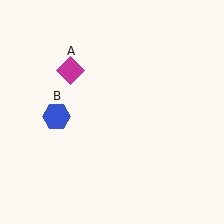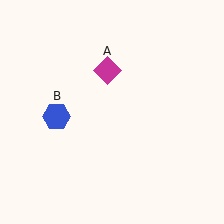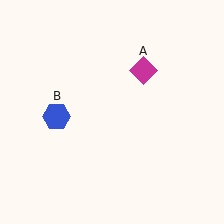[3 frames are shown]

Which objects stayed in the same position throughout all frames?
Blue hexagon (object B) remained stationary.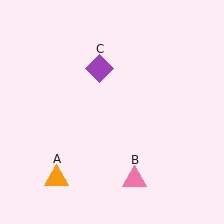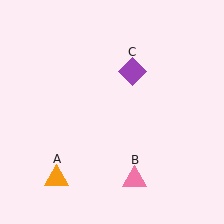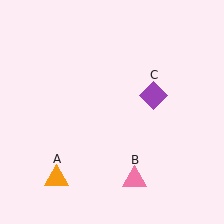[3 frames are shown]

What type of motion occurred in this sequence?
The purple diamond (object C) rotated clockwise around the center of the scene.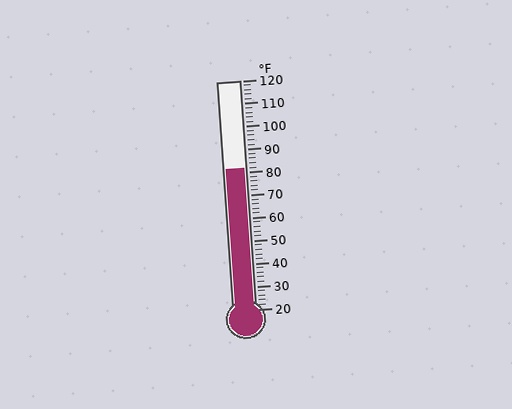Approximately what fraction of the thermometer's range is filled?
The thermometer is filled to approximately 60% of its range.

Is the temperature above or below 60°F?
The temperature is above 60°F.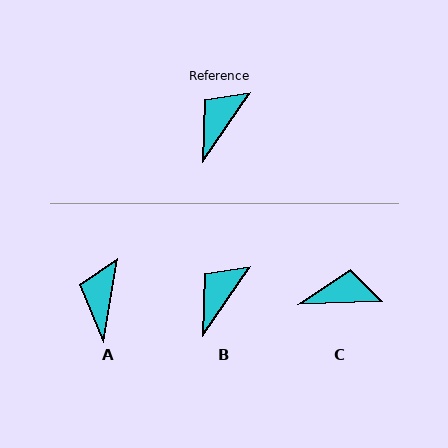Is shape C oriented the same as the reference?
No, it is off by about 54 degrees.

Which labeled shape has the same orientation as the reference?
B.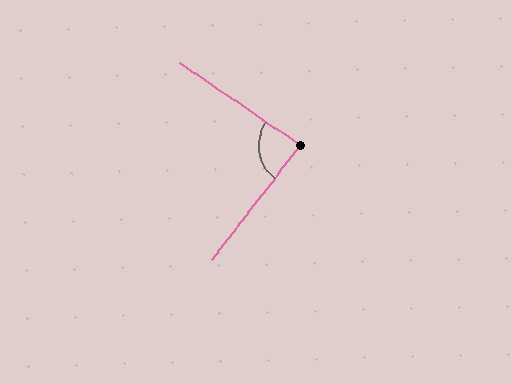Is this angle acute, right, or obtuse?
It is approximately a right angle.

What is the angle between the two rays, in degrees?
Approximately 86 degrees.